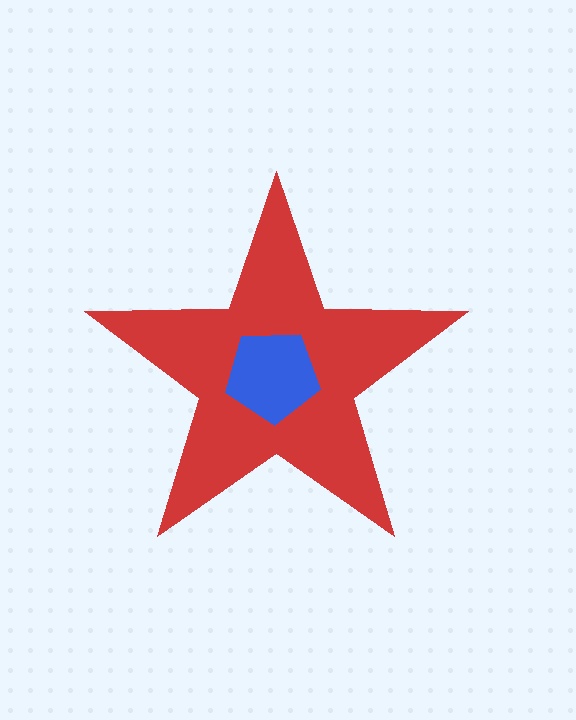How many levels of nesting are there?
2.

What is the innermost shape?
The blue pentagon.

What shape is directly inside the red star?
The blue pentagon.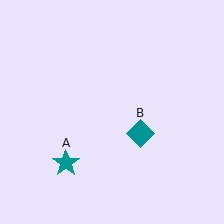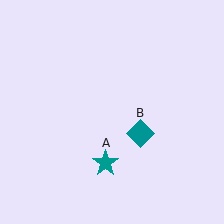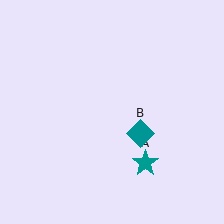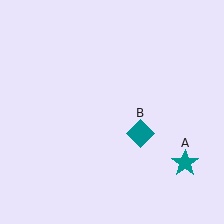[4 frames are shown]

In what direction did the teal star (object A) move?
The teal star (object A) moved right.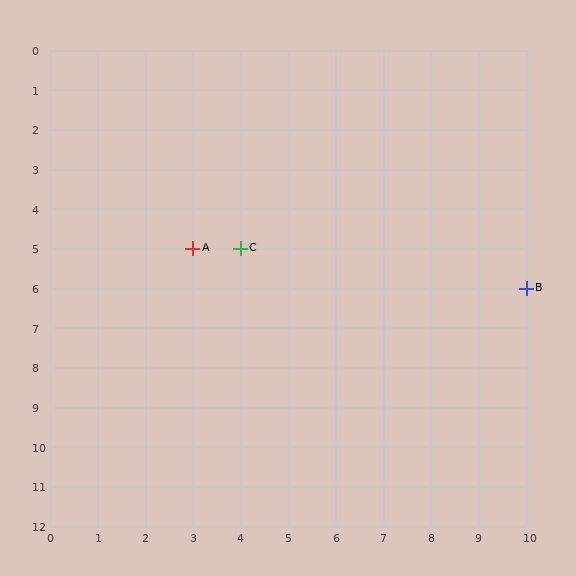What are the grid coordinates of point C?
Point C is at grid coordinates (4, 5).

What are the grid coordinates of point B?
Point B is at grid coordinates (10, 6).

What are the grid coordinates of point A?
Point A is at grid coordinates (3, 5).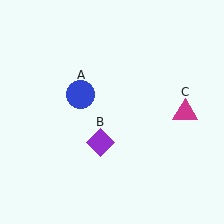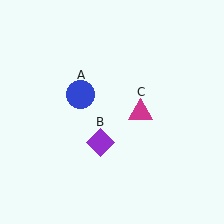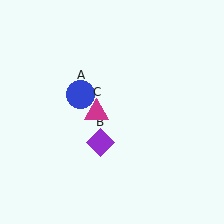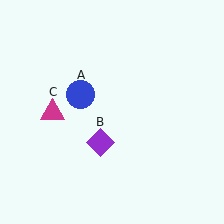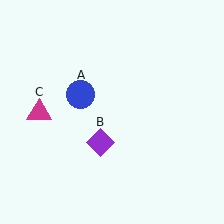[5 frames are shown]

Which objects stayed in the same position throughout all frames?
Blue circle (object A) and purple diamond (object B) remained stationary.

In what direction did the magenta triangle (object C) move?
The magenta triangle (object C) moved left.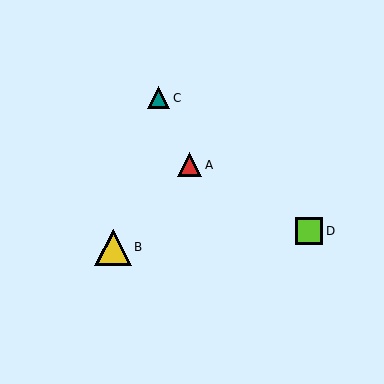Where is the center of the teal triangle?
The center of the teal triangle is at (159, 98).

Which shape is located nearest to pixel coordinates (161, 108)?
The teal triangle (labeled C) at (159, 98) is nearest to that location.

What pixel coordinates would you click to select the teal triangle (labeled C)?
Click at (159, 98) to select the teal triangle C.